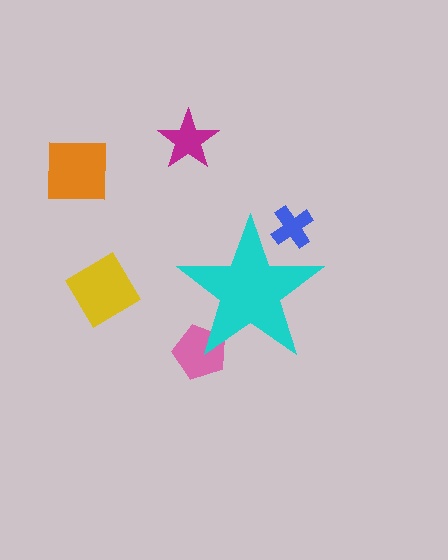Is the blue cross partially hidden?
Yes, the blue cross is partially hidden behind the cyan star.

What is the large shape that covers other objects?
A cyan star.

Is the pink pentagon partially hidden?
Yes, the pink pentagon is partially hidden behind the cyan star.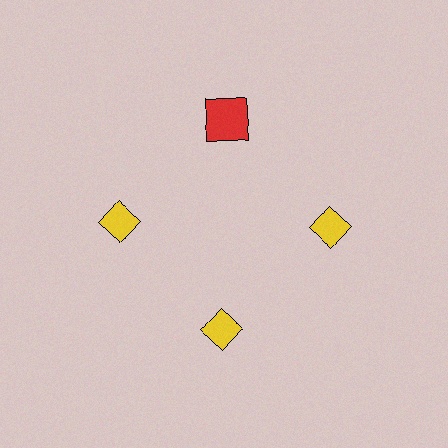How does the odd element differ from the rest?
It differs in both color (red instead of yellow) and shape (square instead of diamond).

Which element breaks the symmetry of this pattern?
The red square at roughly the 12 o'clock position breaks the symmetry. All other shapes are yellow diamonds.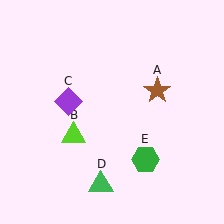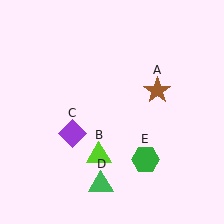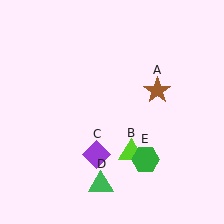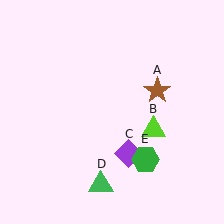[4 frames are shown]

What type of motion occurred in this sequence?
The lime triangle (object B), purple diamond (object C) rotated counterclockwise around the center of the scene.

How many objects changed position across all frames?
2 objects changed position: lime triangle (object B), purple diamond (object C).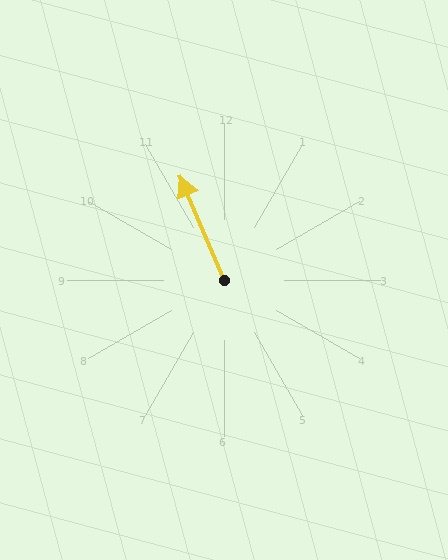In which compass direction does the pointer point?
Northwest.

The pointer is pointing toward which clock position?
Roughly 11 o'clock.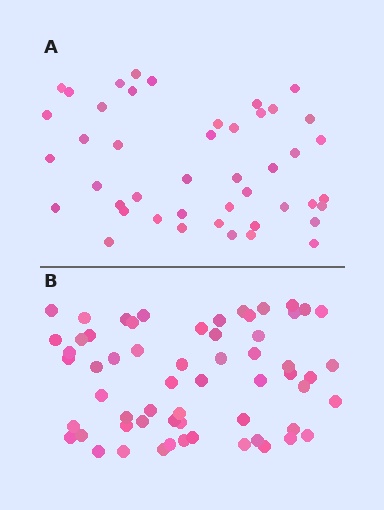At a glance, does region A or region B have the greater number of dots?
Region B (the bottom region) has more dots.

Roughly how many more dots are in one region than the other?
Region B has approximately 15 more dots than region A.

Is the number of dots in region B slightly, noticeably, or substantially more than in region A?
Region B has noticeably more, but not dramatically so. The ratio is roughly 1.3 to 1.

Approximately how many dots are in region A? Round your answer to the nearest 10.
About 40 dots. (The exact count is 45, which rounds to 40.)